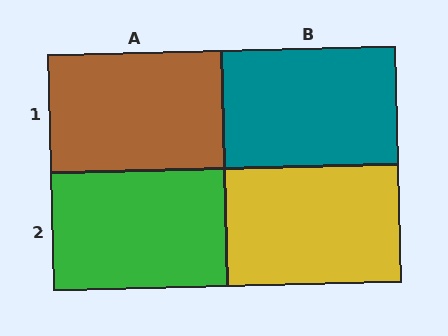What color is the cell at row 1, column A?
Brown.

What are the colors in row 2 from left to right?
Green, yellow.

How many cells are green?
1 cell is green.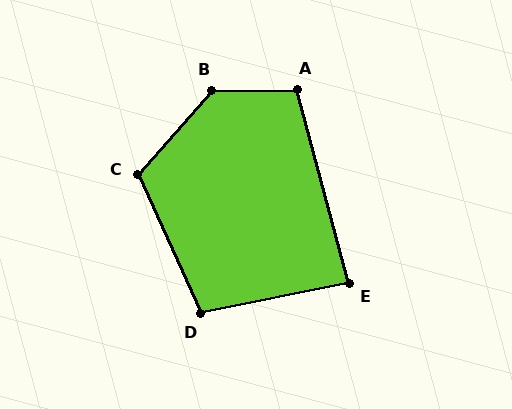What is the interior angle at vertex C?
Approximately 114 degrees (obtuse).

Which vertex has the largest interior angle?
B, at approximately 132 degrees.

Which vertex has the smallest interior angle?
E, at approximately 86 degrees.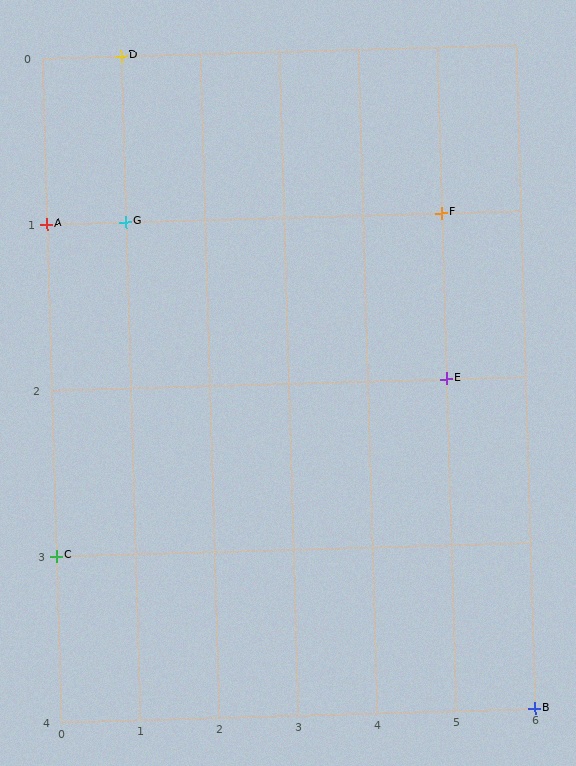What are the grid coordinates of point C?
Point C is at grid coordinates (0, 3).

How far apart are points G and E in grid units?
Points G and E are 4 columns and 1 row apart (about 4.1 grid units diagonally).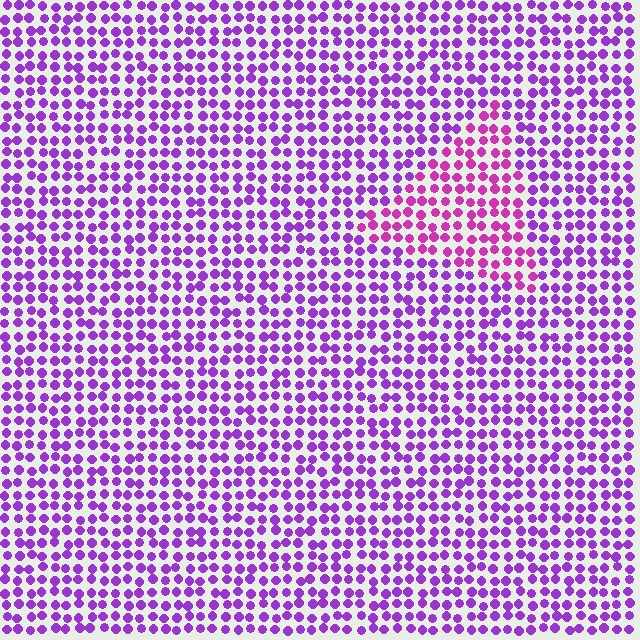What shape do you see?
I see a triangle.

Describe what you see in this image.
The image is filled with small purple elements in a uniform arrangement. A triangle-shaped region is visible where the elements are tinted to a slightly different hue, forming a subtle color boundary.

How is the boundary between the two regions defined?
The boundary is defined purely by a slight shift in hue (about 32 degrees). Spacing, size, and orientation are identical on both sides.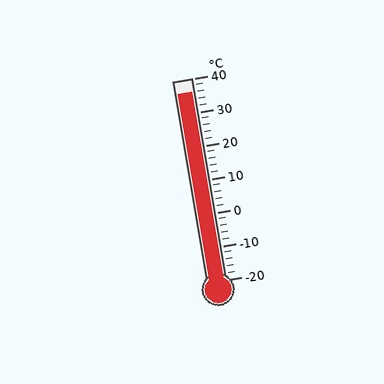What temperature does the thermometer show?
The thermometer shows approximately 36°C.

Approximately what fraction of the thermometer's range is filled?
The thermometer is filled to approximately 95% of its range.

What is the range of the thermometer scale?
The thermometer scale ranges from -20°C to 40°C.